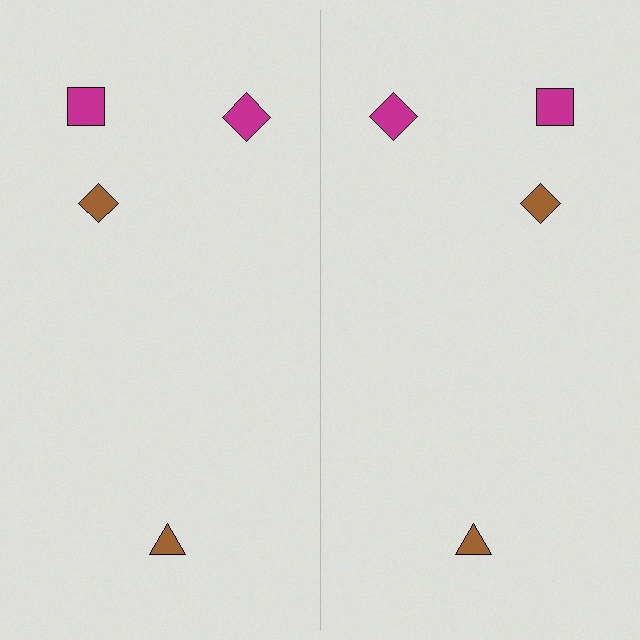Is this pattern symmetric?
Yes, this pattern has bilateral (reflection) symmetry.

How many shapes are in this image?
There are 8 shapes in this image.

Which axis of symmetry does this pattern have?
The pattern has a vertical axis of symmetry running through the center of the image.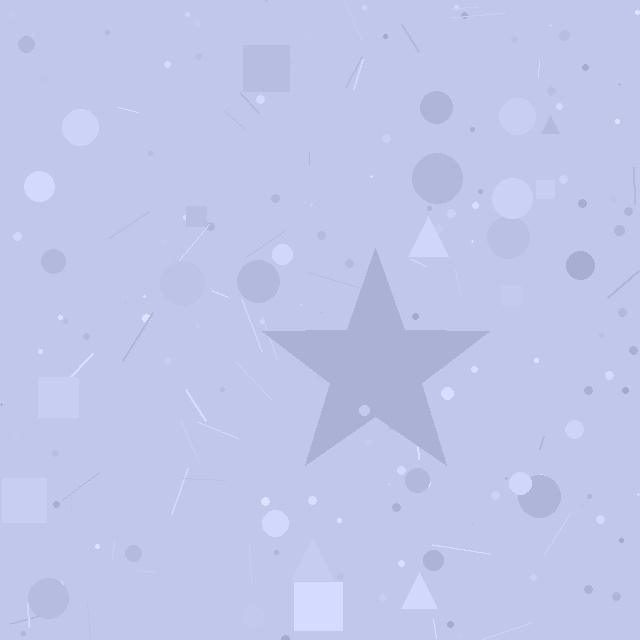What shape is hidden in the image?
A star is hidden in the image.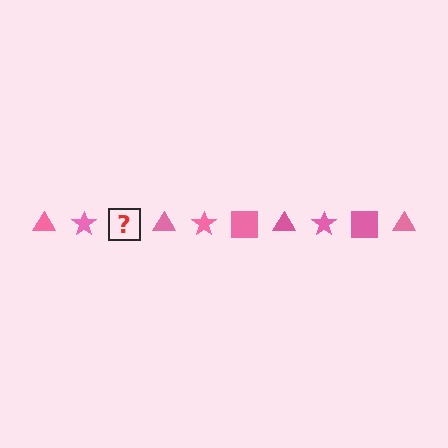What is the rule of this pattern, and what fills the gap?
The rule is that the pattern cycles through triangle, star, square shapes in pink. The gap should be filled with a pink square.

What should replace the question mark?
The question mark should be replaced with a pink square.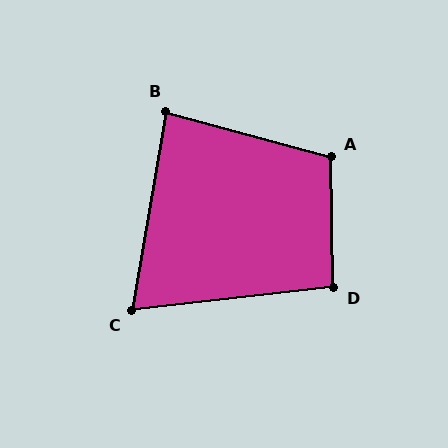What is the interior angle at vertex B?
Approximately 85 degrees (acute).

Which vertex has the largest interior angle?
A, at approximately 106 degrees.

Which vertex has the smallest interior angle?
C, at approximately 74 degrees.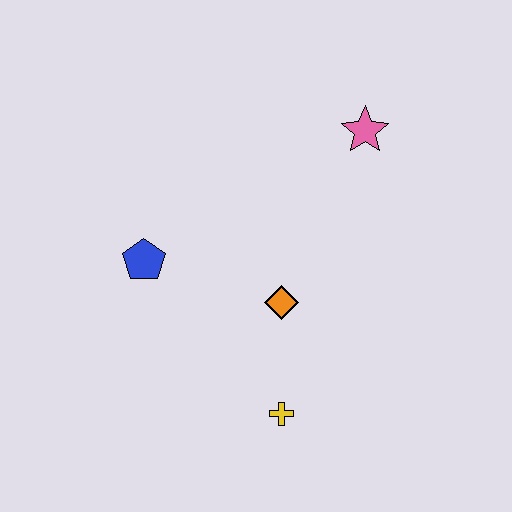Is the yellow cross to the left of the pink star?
Yes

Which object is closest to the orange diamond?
The yellow cross is closest to the orange diamond.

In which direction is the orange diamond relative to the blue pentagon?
The orange diamond is to the right of the blue pentagon.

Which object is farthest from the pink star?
The yellow cross is farthest from the pink star.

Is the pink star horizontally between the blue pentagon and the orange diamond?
No